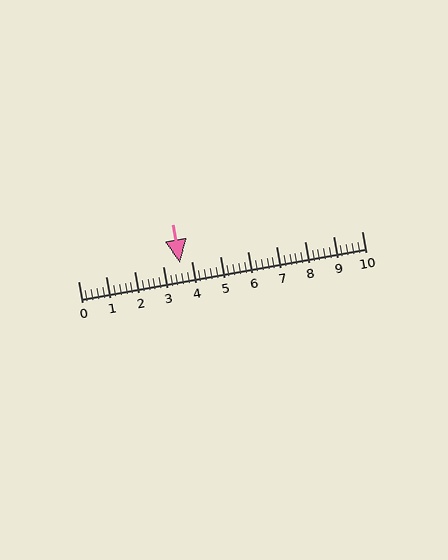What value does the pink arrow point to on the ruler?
The pink arrow points to approximately 3.6.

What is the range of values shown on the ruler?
The ruler shows values from 0 to 10.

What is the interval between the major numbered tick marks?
The major tick marks are spaced 1 units apart.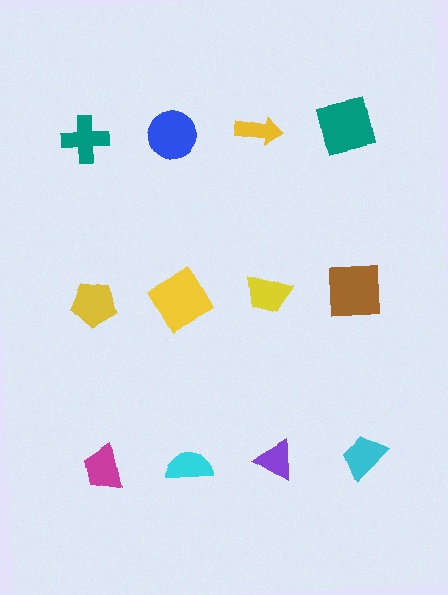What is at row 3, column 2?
A cyan semicircle.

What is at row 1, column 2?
A blue circle.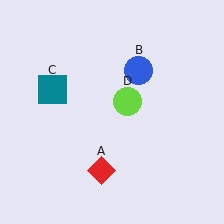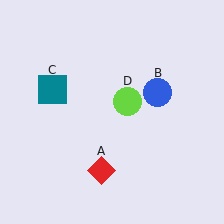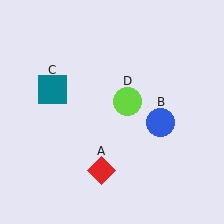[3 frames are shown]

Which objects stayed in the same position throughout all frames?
Red diamond (object A) and teal square (object C) and lime circle (object D) remained stationary.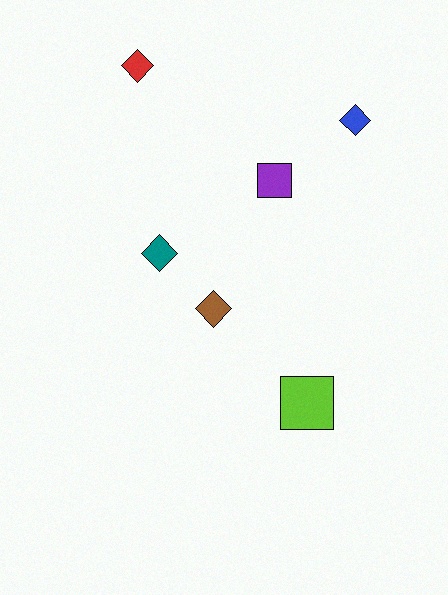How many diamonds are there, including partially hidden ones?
There are 4 diamonds.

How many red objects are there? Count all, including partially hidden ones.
There is 1 red object.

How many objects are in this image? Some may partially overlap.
There are 6 objects.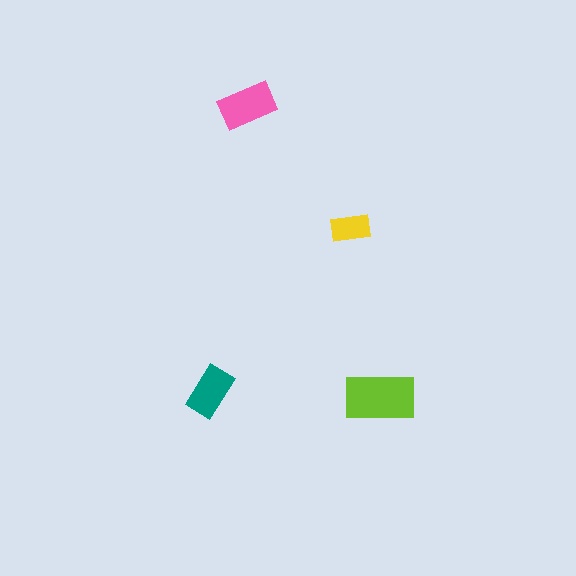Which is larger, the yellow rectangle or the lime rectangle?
The lime one.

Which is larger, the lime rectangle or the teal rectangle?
The lime one.